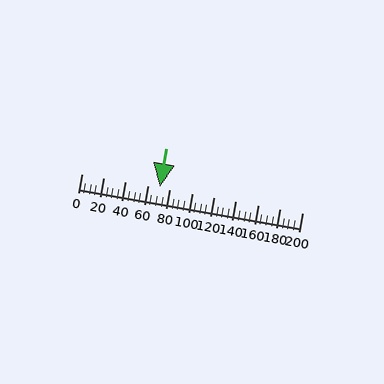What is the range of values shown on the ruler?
The ruler shows values from 0 to 200.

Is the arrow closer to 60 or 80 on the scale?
The arrow is closer to 80.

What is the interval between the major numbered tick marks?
The major tick marks are spaced 20 units apart.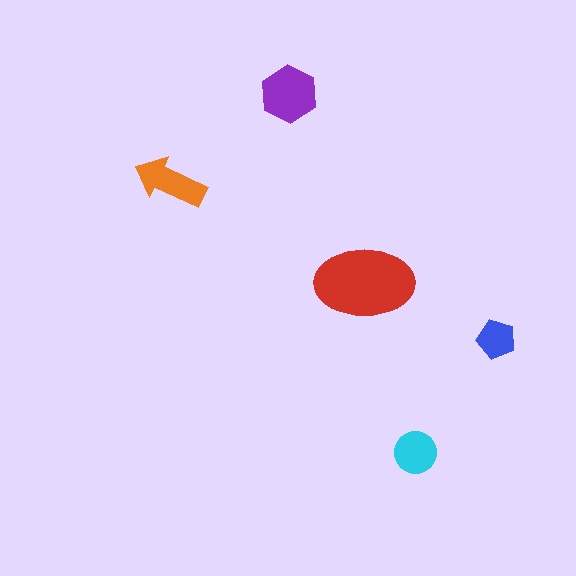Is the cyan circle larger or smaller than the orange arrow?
Smaller.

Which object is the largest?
The red ellipse.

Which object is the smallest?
The blue pentagon.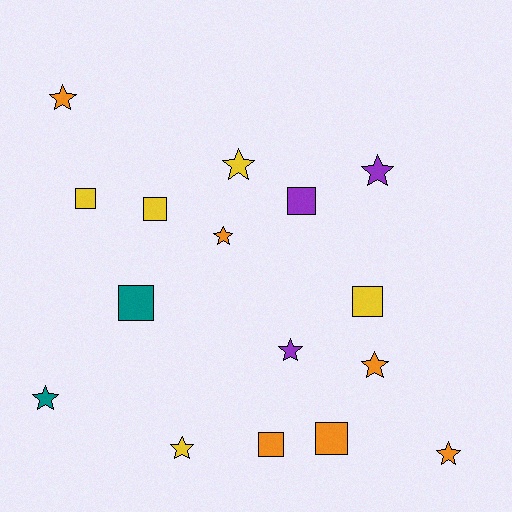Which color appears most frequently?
Orange, with 6 objects.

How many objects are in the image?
There are 16 objects.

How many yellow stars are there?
There are 2 yellow stars.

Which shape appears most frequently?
Star, with 9 objects.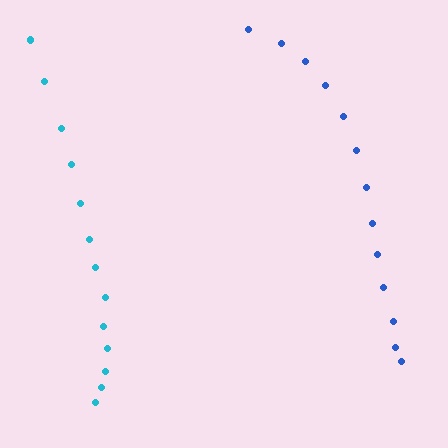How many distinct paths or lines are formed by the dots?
There are 2 distinct paths.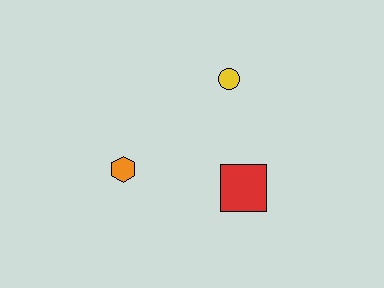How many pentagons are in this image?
There are no pentagons.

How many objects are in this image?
There are 3 objects.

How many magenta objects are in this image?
There are no magenta objects.